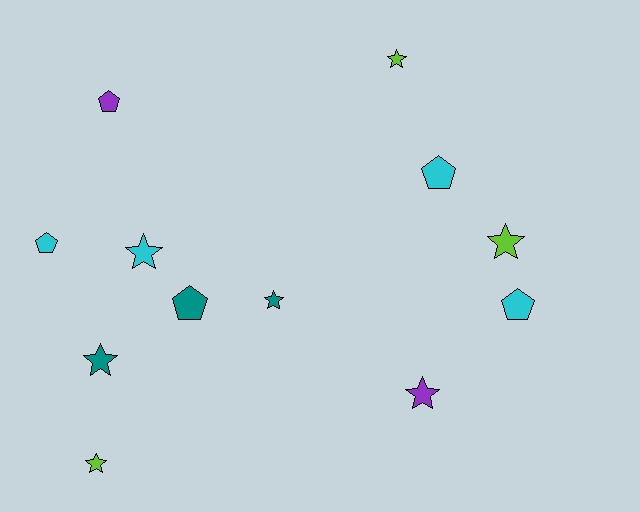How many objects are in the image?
There are 12 objects.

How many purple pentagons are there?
There is 1 purple pentagon.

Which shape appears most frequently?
Star, with 7 objects.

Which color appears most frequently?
Cyan, with 4 objects.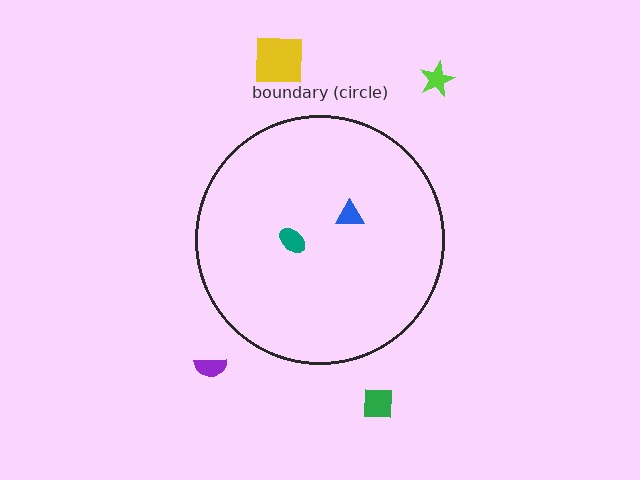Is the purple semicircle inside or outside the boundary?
Outside.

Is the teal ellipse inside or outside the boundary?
Inside.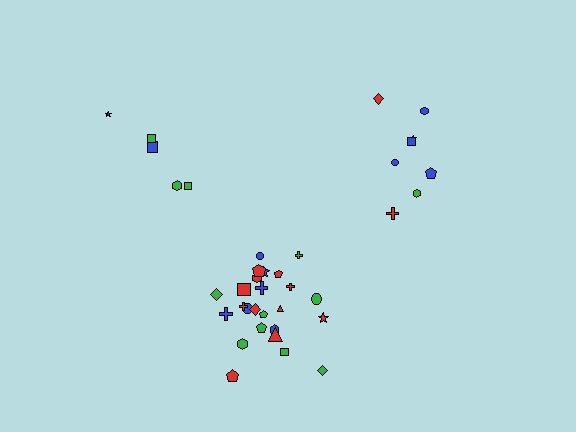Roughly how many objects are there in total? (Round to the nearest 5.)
Roughly 40 objects in total.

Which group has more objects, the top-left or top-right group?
The top-right group.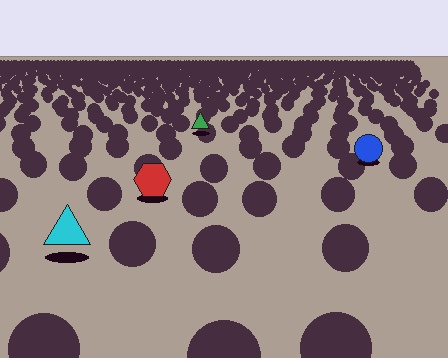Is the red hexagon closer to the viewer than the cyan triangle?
No. The cyan triangle is closer — you can tell from the texture gradient: the ground texture is coarser near it.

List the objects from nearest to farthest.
From nearest to farthest: the cyan triangle, the red hexagon, the blue circle, the green triangle.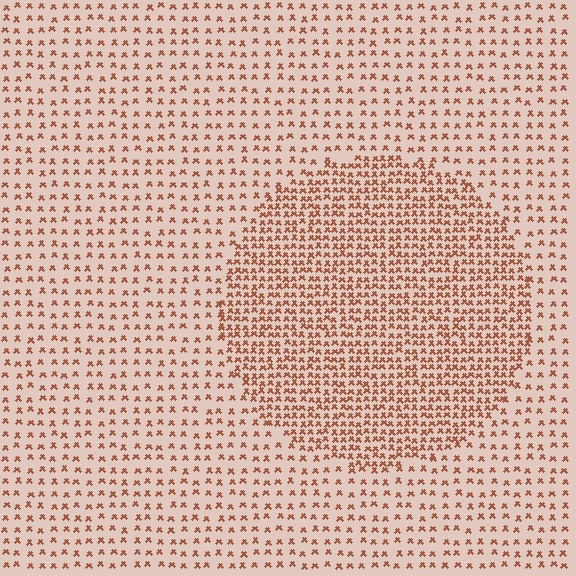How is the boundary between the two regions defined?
The boundary is defined by a change in element density (approximately 2.2x ratio). All elements are the same color, size, and shape.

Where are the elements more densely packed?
The elements are more densely packed inside the circle boundary.